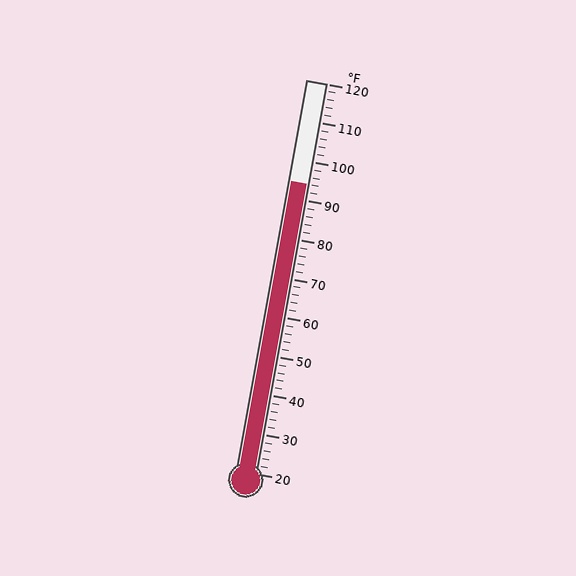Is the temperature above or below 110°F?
The temperature is below 110°F.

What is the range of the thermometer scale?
The thermometer scale ranges from 20°F to 120°F.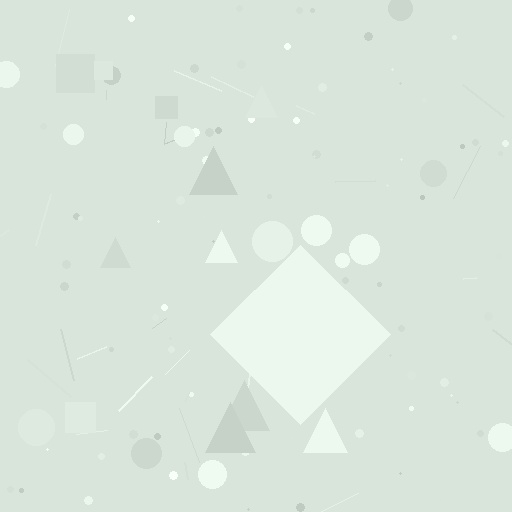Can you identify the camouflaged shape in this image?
The camouflaged shape is a diamond.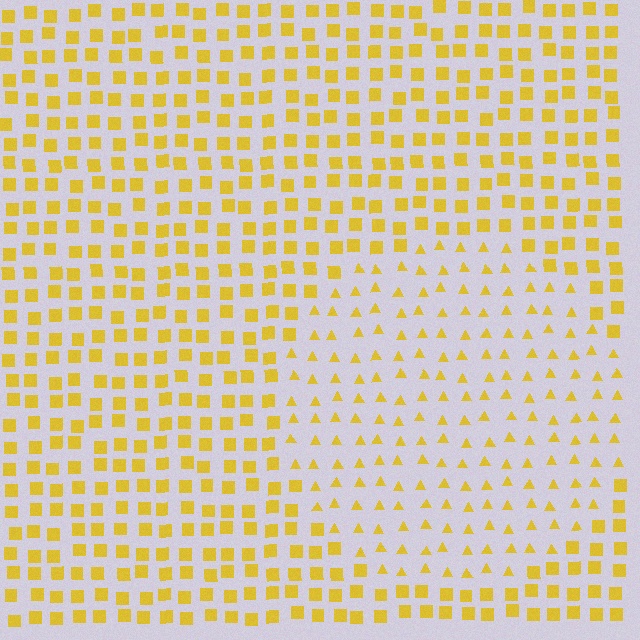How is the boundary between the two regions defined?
The boundary is defined by a change in element shape: triangles inside vs. squares outside. All elements share the same color and spacing.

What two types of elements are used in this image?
The image uses triangles inside the circle region and squares outside it.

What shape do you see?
I see a circle.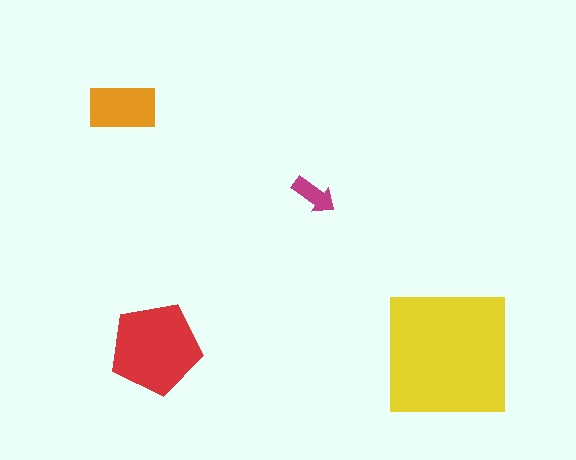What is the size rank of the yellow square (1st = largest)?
1st.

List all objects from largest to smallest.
The yellow square, the red pentagon, the orange rectangle, the magenta arrow.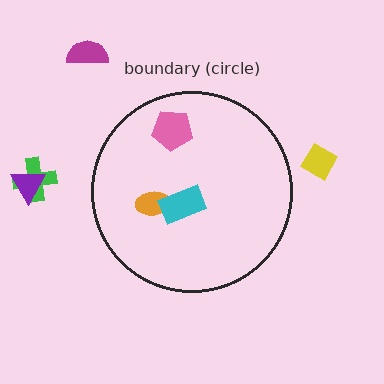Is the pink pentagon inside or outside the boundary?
Inside.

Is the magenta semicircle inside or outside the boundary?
Outside.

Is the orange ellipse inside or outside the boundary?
Inside.